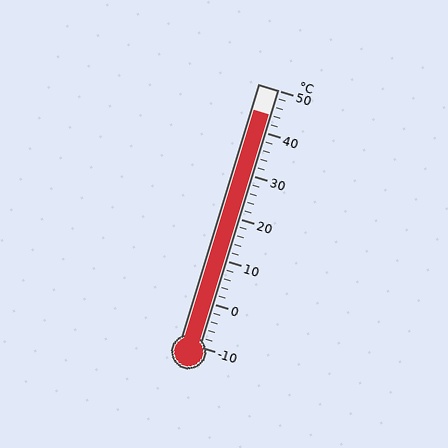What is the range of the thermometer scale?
The thermometer scale ranges from -10°C to 50°C.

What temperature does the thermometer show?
The thermometer shows approximately 44°C.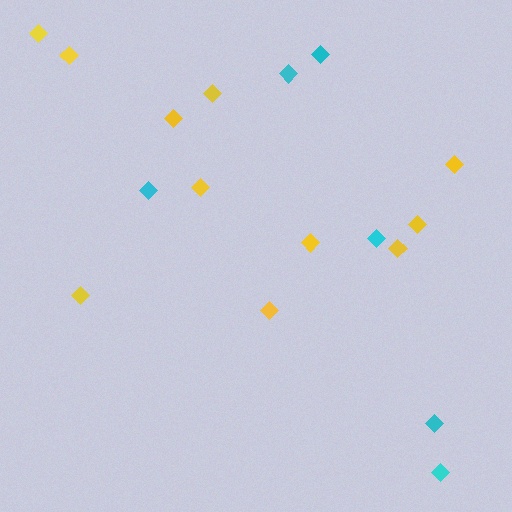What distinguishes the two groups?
There are 2 groups: one group of cyan diamonds (6) and one group of yellow diamonds (11).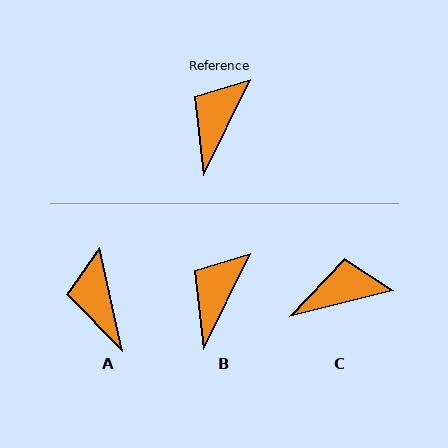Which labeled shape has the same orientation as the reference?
B.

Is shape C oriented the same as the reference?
No, it is off by about 51 degrees.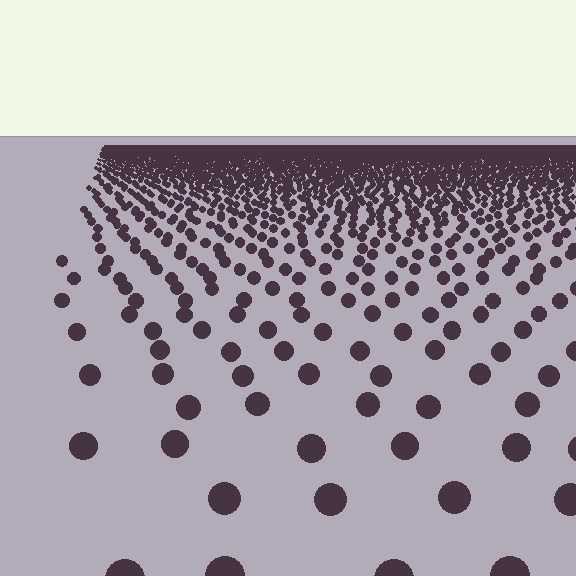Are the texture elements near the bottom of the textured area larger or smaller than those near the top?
Larger. Near the bottom, elements are closer to the viewer and appear at a bigger on-screen size.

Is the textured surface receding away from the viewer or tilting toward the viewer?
The surface is receding away from the viewer. Texture elements get smaller and denser toward the top.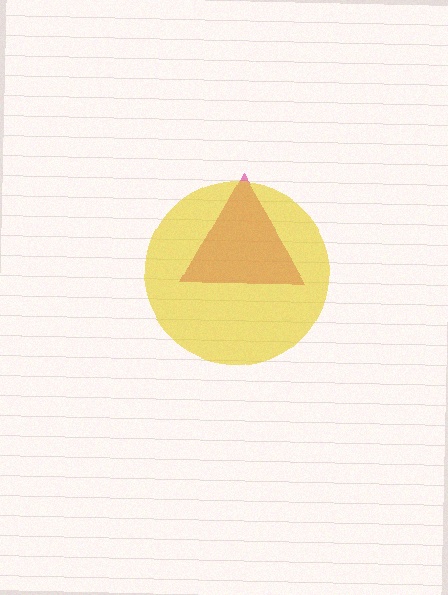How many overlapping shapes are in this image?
There are 2 overlapping shapes in the image.